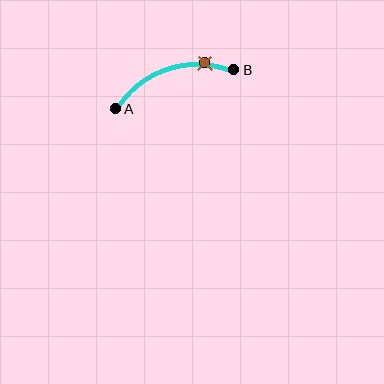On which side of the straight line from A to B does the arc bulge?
The arc bulges above the straight line connecting A and B.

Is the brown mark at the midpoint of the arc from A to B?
No. The brown mark lies on the arc but is closer to endpoint B. The arc midpoint would be at the point on the curve equidistant along the arc from both A and B.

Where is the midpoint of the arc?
The arc midpoint is the point on the curve farthest from the straight line joining A and B. It sits above that line.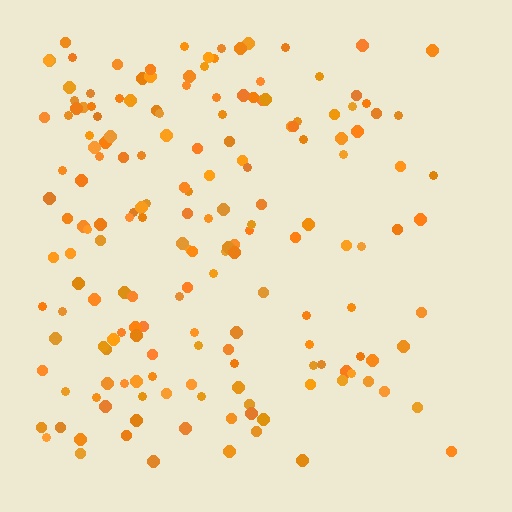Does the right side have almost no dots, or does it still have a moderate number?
Still a moderate number, just noticeably fewer than the left.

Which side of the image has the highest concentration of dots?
The left.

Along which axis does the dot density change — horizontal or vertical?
Horizontal.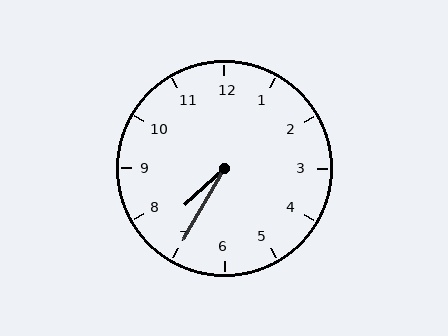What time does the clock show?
7:35.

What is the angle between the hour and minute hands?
Approximately 18 degrees.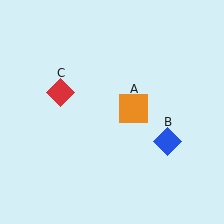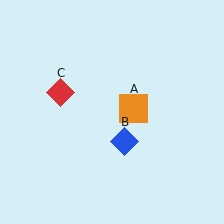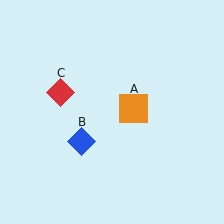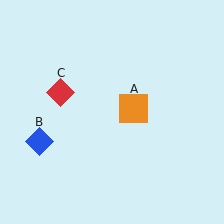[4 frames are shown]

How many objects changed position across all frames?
1 object changed position: blue diamond (object B).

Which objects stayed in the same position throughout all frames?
Orange square (object A) and red diamond (object C) remained stationary.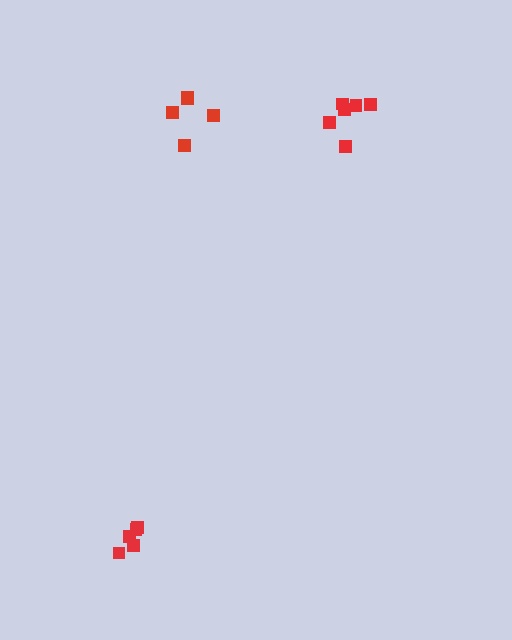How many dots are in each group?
Group 1: 5 dots, Group 2: 6 dots, Group 3: 5 dots (16 total).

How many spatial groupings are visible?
There are 3 spatial groupings.